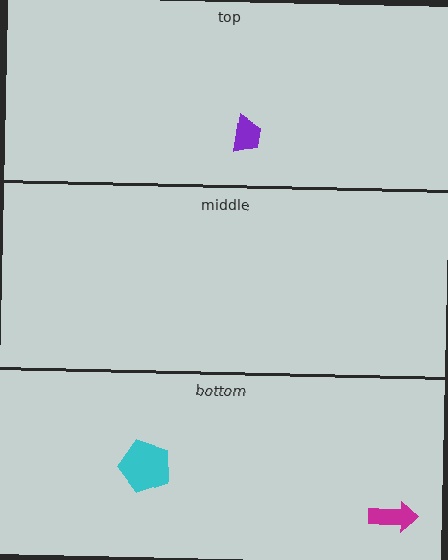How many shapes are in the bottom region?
2.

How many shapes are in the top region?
1.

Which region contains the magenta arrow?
The bottom region.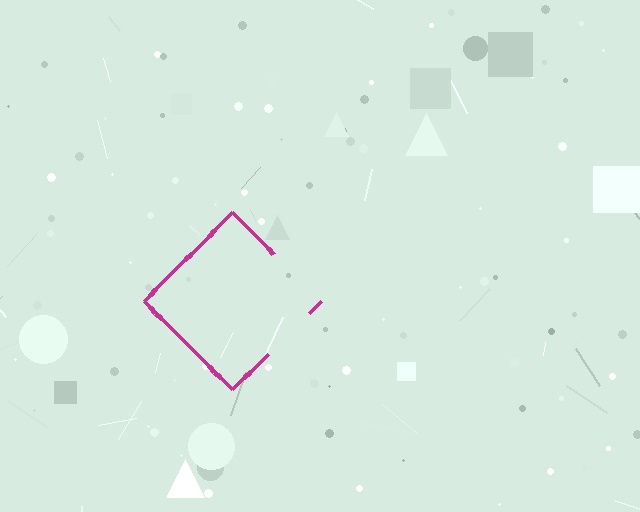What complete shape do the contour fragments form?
The contour fragments form a diamond.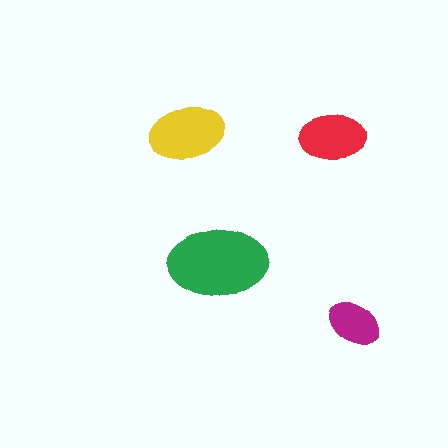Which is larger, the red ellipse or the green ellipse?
The green one.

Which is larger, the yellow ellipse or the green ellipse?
The green one.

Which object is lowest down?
The magenta ellipse is bottommost.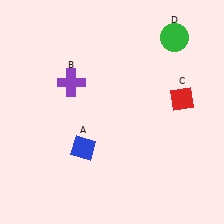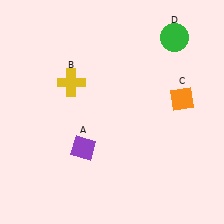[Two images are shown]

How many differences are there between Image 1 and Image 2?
There are 3 differences between the two images.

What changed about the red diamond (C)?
In Image 1, C is red. In Image 2, it changed to orange.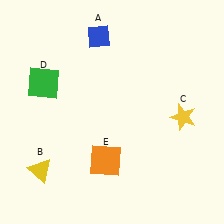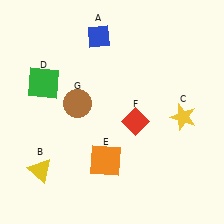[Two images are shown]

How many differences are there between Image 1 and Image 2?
There are 2 differences between the two images.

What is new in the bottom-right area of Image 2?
A red diamond (F) was added in the bottom-right area of Image 2.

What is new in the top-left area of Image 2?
A brown circle (G) was added in the top-left area of Image 2.